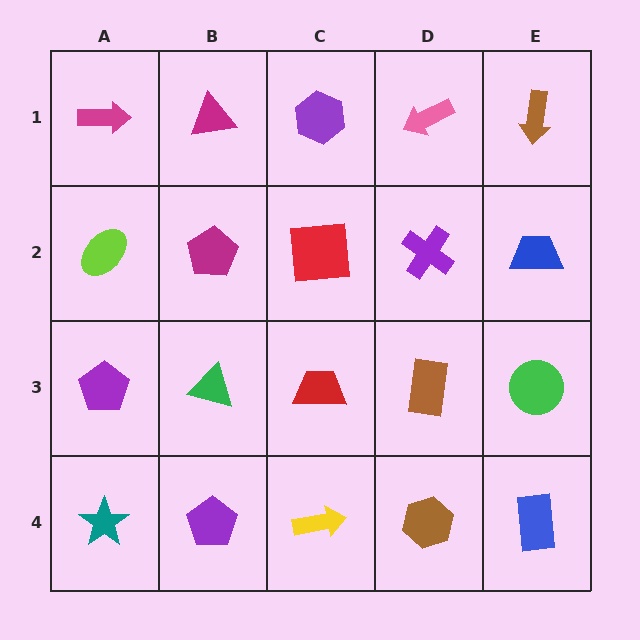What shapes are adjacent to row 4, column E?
A green circle (row 3, column E), a brown hexagon (row 4, column D).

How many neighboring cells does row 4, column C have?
3.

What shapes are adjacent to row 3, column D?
A purple cross (row 2, column D), a brown hexagon (row 4, column D), a red trapezoid (row 3, column C), a green circle (row 3, column E).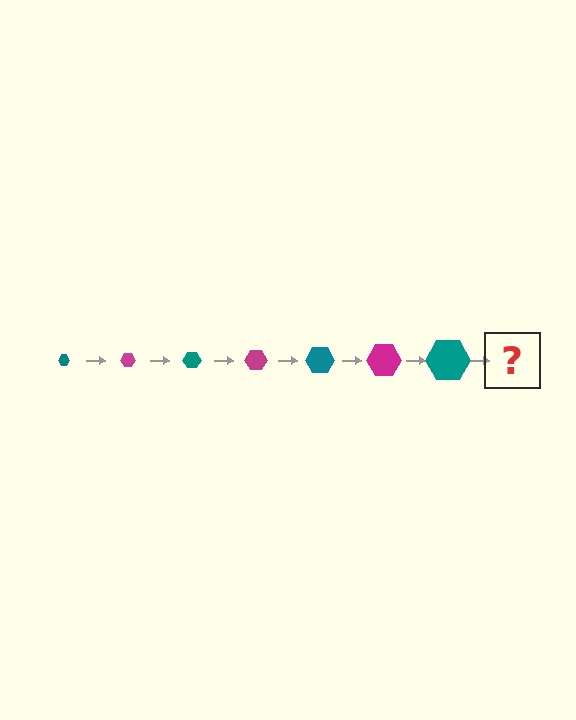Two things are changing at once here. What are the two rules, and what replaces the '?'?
The two rules are that the hexagon grows larger each step and the color cycles through teal and magenta. The '?' should be a magenta hexagon, larger than the previous one.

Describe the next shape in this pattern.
It should be a magenta hexagon, larger than the previous one.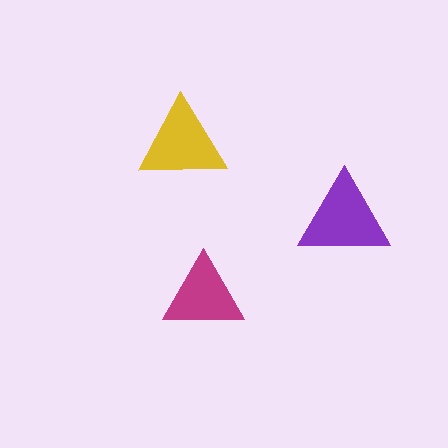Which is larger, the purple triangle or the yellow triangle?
The purple one.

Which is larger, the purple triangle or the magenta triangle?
The purple one.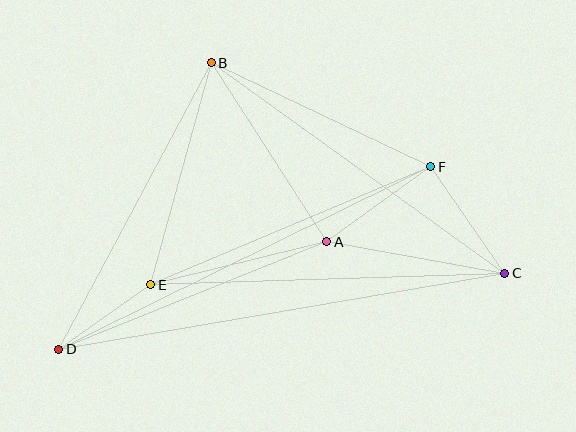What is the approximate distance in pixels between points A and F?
The distance between A and F is approximately 129 pixels.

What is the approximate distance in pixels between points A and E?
The distance between A and E is approximately 181 pixels.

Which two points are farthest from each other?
Points C and D are farthest from each other.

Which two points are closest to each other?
Points D and E are closest to each other.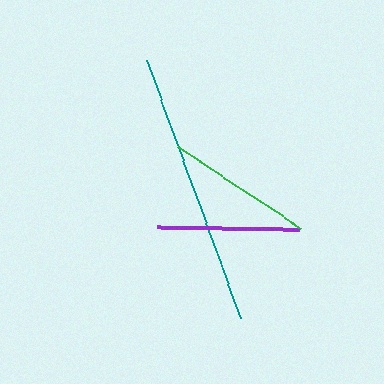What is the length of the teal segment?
The teal segment is approximately 275 pixels long.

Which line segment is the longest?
The teal line is the longest at approximately 275 pixels.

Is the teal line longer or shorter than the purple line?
The teal line is longer than the purple line.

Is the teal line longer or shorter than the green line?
The teal line is longer than the green line.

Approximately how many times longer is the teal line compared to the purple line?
The teal line is approximately 1.9 times the length of the purple line.